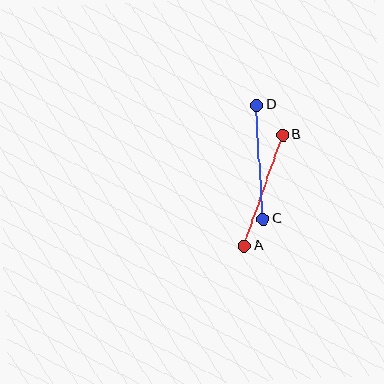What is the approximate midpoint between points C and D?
The midpoint is at approximately (260, 162) pixels.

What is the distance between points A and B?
The distance is approximately 118 pixels.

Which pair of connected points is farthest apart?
Points A and B are farthest apart.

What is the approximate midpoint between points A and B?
The midpoint is at approximately (263, 190) pixels.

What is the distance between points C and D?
The distance is approximately 114 pixels.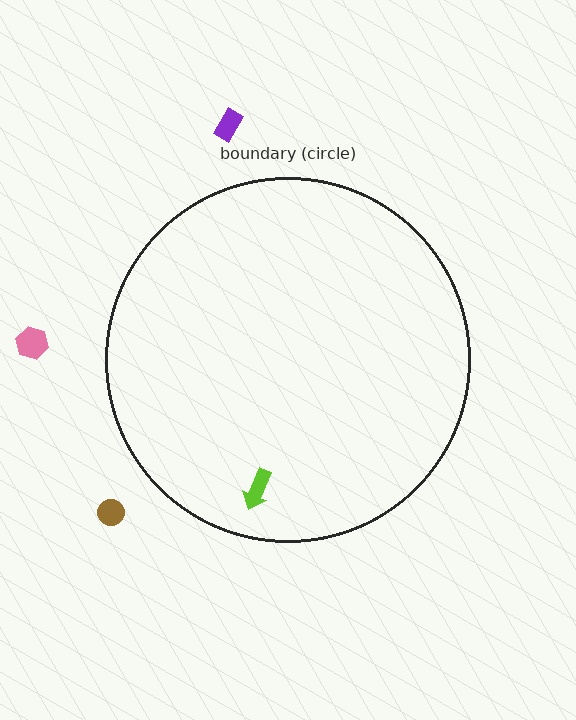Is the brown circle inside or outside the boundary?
Outside.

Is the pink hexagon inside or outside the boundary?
Outside.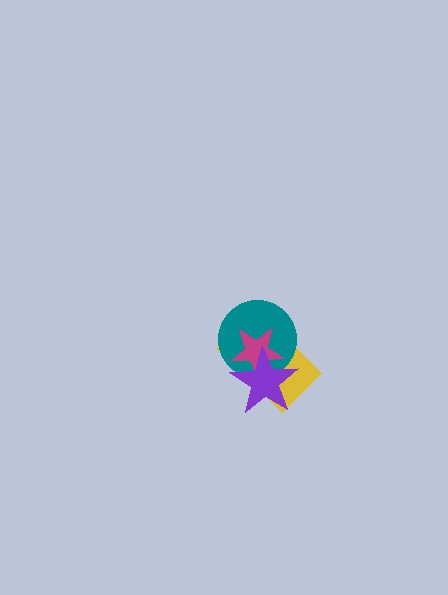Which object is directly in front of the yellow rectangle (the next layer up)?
The teal circle is directly in front of the yellow rectangle.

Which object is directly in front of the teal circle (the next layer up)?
The magenta star is directly in front of the teal circle.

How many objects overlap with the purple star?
3 objects overlap with the purple star.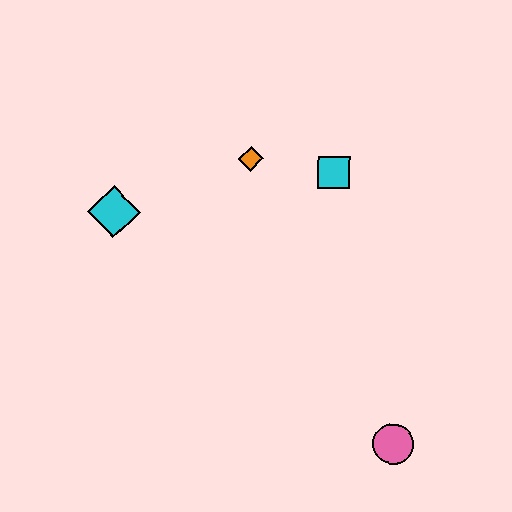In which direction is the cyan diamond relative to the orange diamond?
The cyan diamond is to the left of the orange diamond.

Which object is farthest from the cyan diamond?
The pink circle is farthest from the cyan diamond.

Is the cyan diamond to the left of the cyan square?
Yes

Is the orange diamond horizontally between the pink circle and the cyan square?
No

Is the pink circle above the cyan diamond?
No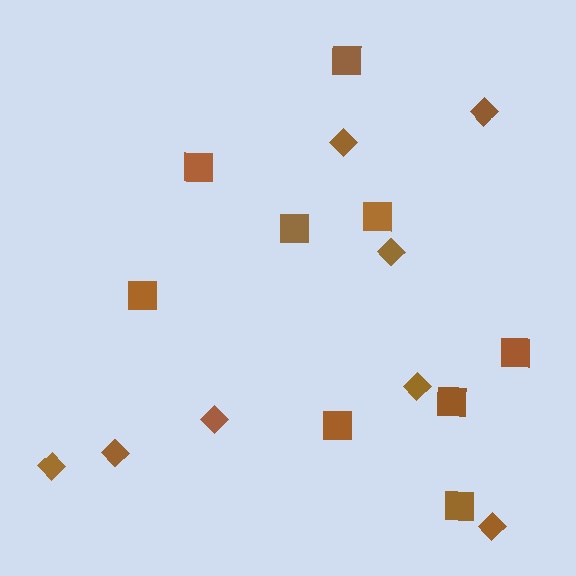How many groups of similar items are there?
There are 2 groups: one group of squares (9) and one group of diamonds (8).